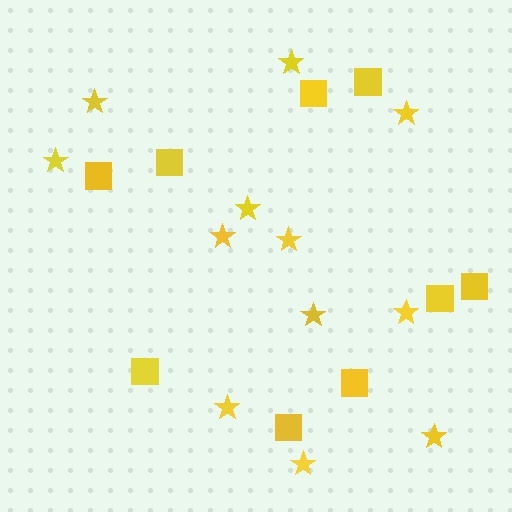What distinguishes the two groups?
There are 2 groups: one group of squares (9) and one group of stars (12).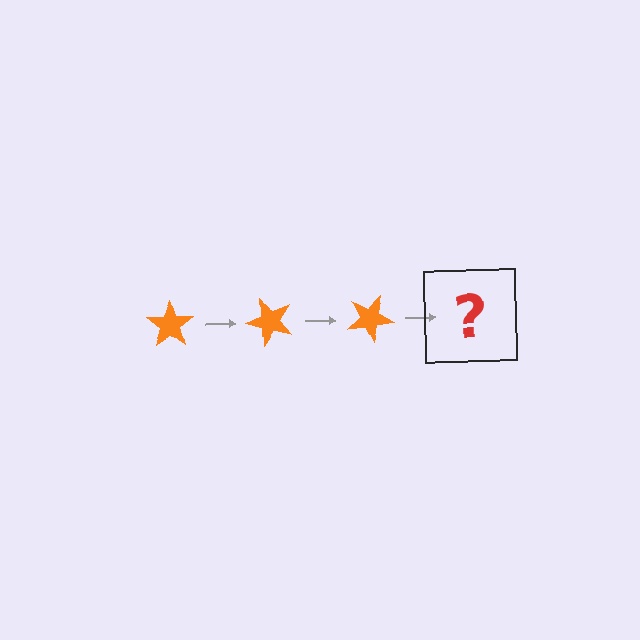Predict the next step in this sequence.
The next step is an orange star rotated 150 degrees.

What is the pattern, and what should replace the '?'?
The pattern is that the star rotates 50 degrees each step. The '?' should be an orange star rotated 150 degrees.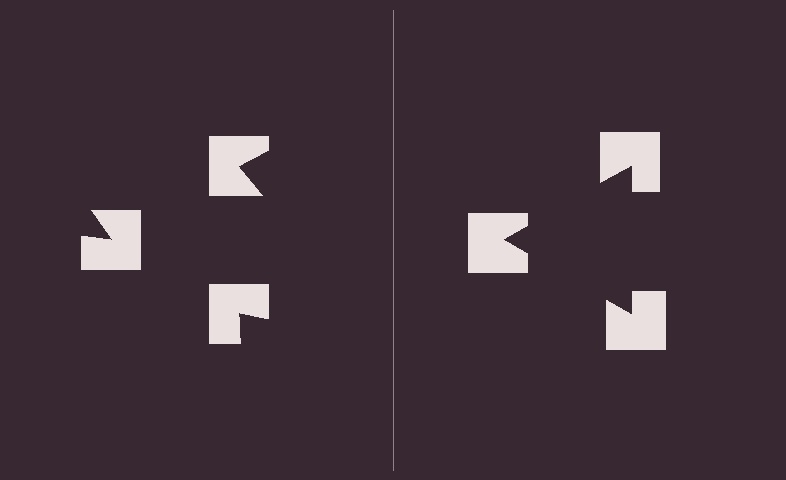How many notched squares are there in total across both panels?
6 — 3 on each side.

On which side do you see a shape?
An illusory triangle appears on the right side. On the left side the wedge cuts are rotated, so no coherent shape forms.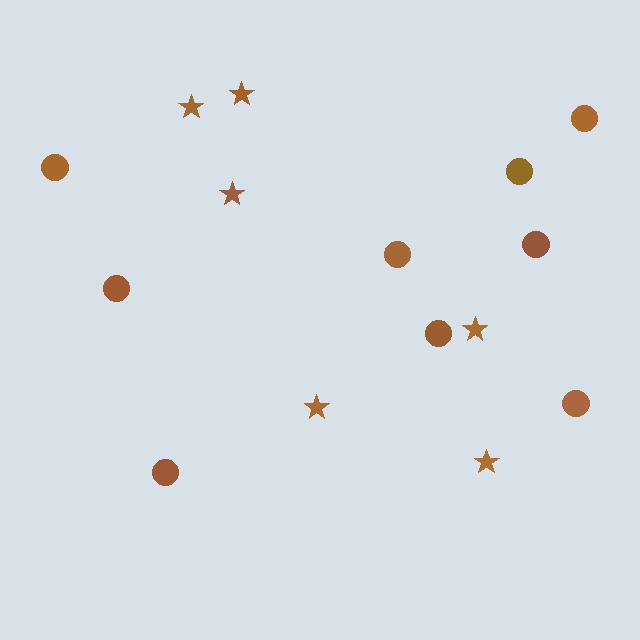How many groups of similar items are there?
There are 2 groups: one group of circles (9) and one group of stars (6).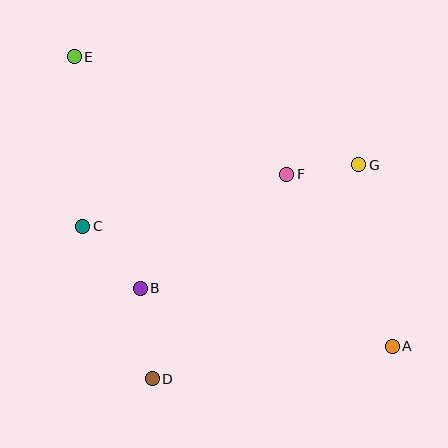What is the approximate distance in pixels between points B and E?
The distance between B and E is approximately 240 pixels.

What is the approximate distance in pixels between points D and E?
The distance between D and E is approximately 331 pixels.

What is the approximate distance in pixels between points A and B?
The distance between A and B is approximately 259 pixels.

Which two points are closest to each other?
Points F and G are closest to each other.